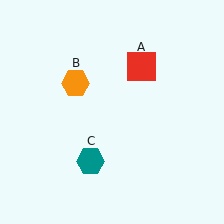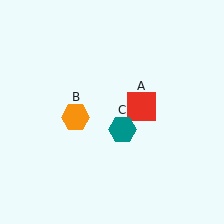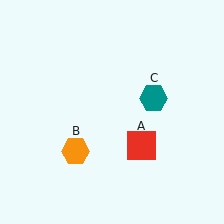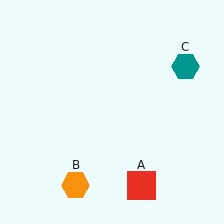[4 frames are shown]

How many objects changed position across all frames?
3 objects changed position: red square (object A), orange hexagon (object B), teal hexagon (object C).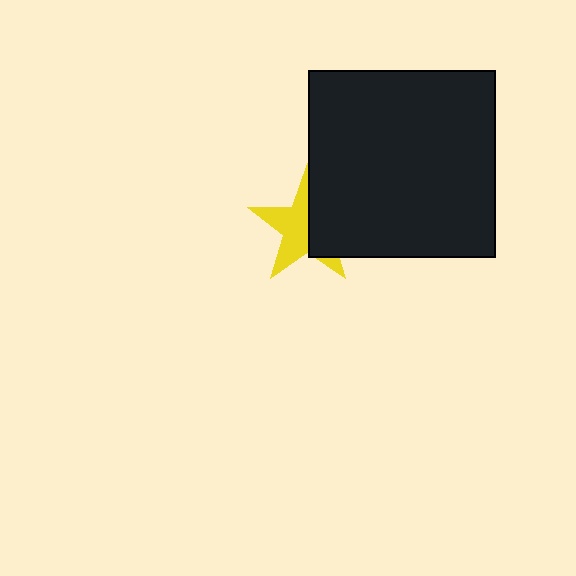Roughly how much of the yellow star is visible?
About half of it is visible (roughly 55%).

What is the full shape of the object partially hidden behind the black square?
The partially hidden object is a yellow star.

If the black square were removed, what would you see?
You would see the complete yellow star.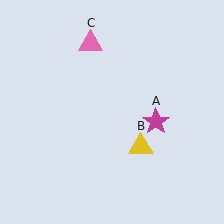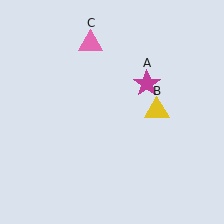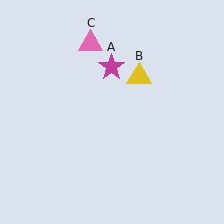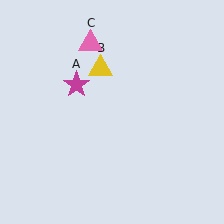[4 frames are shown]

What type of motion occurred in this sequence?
The magenta star (object A), yellow triangle (object B) rotated counterclockwise around the center of the scene.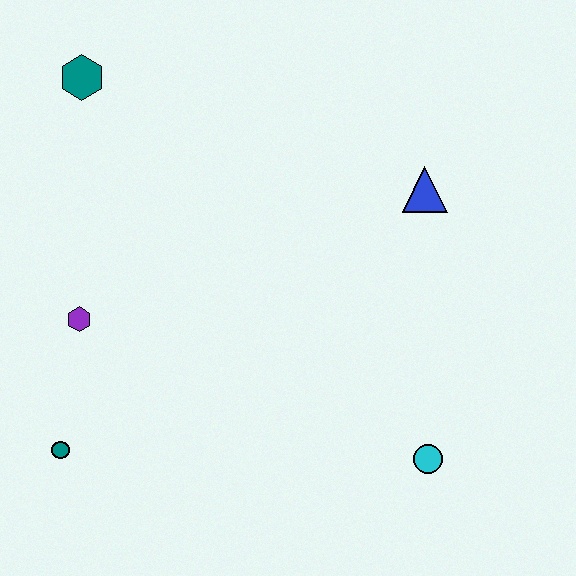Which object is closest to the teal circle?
The purple hexagon is closest to the teal circle.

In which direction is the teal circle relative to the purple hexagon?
The teal circle is below the purple hexagon.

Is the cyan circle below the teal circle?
Yes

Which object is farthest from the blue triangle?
The teal circle is farthest from the blue triangle.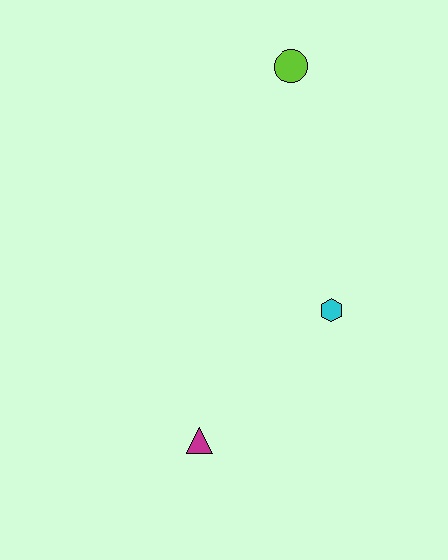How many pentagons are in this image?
There are no pentagons.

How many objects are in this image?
There are 3 objects.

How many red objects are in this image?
There are no red objects.